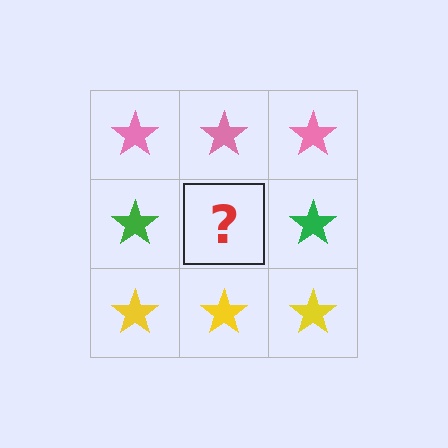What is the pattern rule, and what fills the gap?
The rule is that each row has a consistent color. The gap should be filled with a green star.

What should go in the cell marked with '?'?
The missing cell should contain a green star.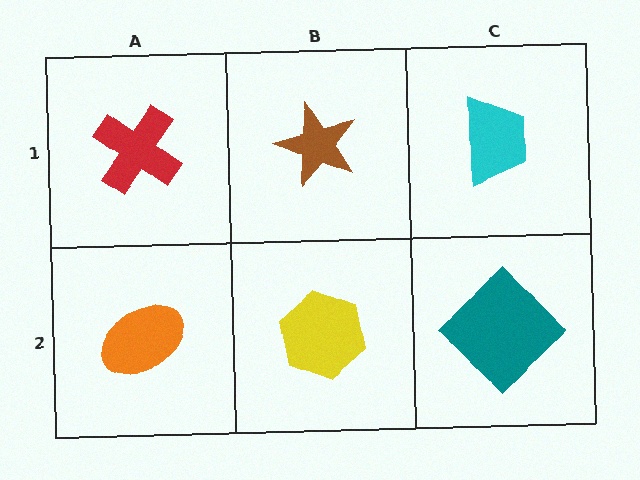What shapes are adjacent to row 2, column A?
A red cross (row 1, column A), a yellow hexagon (row 2, column B).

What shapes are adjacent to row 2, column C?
A cyan trapezoid (row 1, column C), a yellow hexagon (row 2, column B).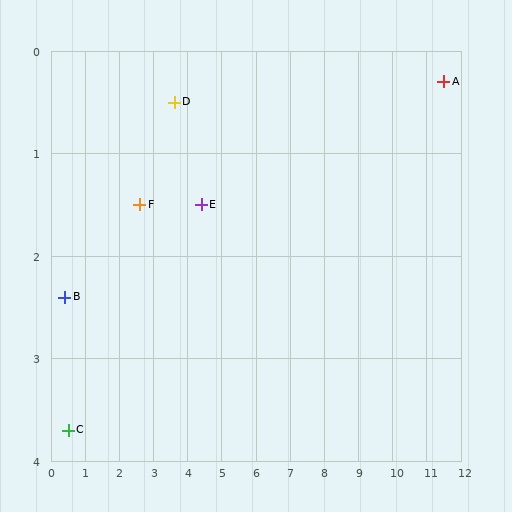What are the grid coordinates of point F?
Point F is at approximately (2.6, 1.5).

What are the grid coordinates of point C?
Point C is at approximately (0.5, 3.7).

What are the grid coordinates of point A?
Point A is at approximately (11.5, 0.3).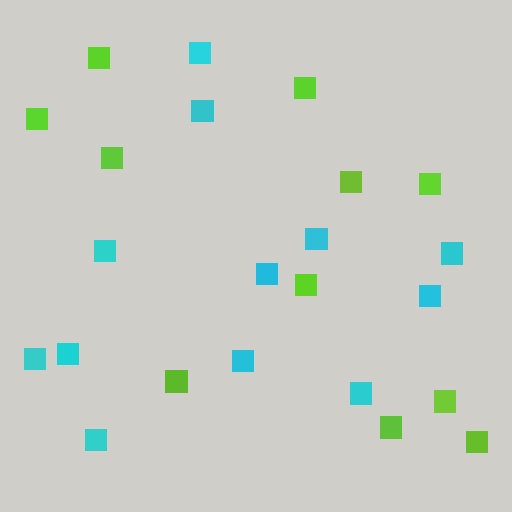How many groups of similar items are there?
There are 2 groups: one group of lime squares (11) and one group of cyan squares (12).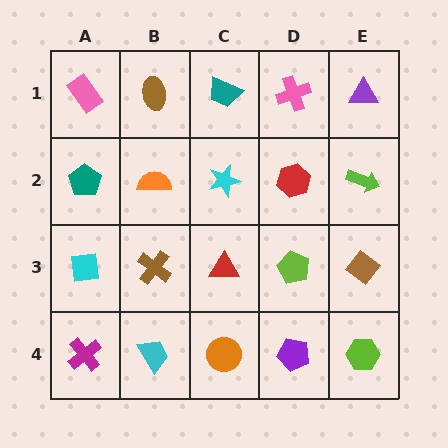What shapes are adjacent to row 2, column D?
A pink cross (row 1, column D), a lime pentagon (row 3, column D), a cyan star (row 2, column C), a lime arrow (row 2, column E).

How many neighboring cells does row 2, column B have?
4.